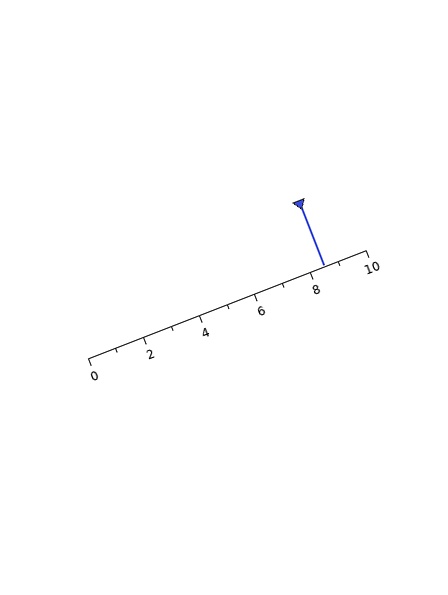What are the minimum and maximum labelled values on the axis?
The axis runs from 0 to 10.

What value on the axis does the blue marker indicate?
The marker indicates approximately 8.5.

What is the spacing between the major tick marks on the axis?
The major ticks are spaced 2 apart.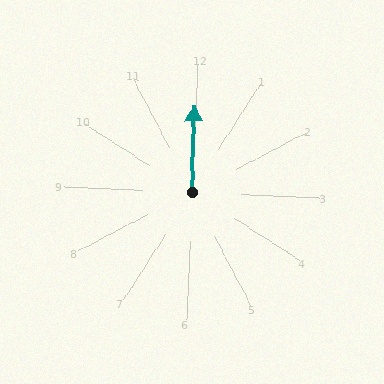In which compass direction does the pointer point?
North.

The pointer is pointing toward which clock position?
Roughly 12 o'clock.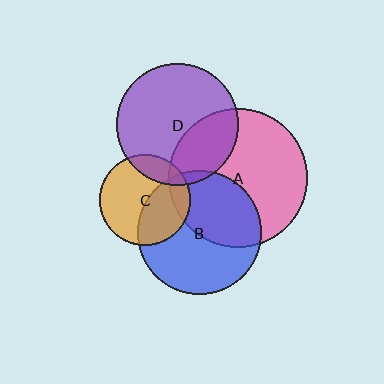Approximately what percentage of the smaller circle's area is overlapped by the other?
Approximately 45%.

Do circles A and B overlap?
Yes.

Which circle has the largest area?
Circle A (pink).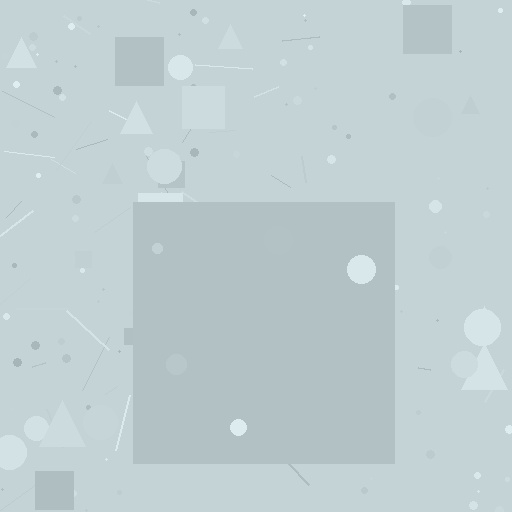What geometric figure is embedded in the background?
A square is embedded in the background.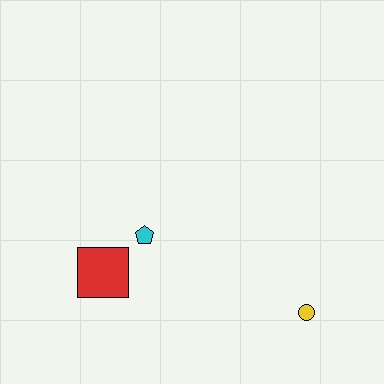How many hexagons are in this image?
There are no hexagons.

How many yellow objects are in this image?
There is 1 yellow object.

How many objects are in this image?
There are 3 objects.